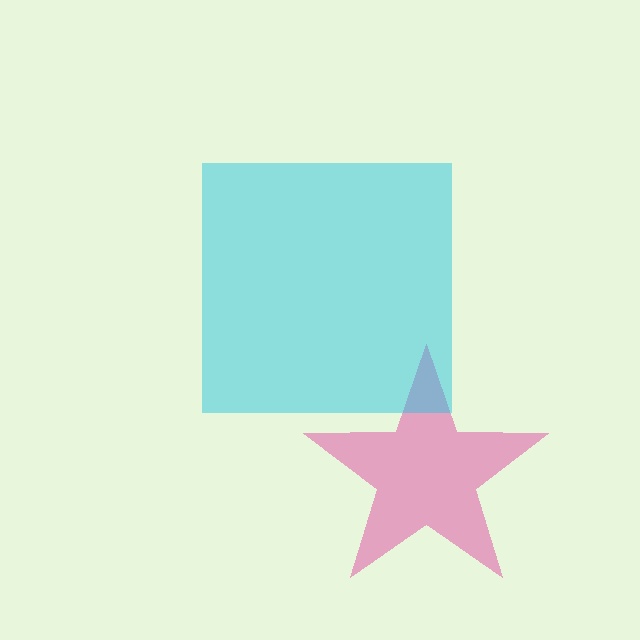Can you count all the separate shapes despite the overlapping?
Yes, there are 2 separate shapes.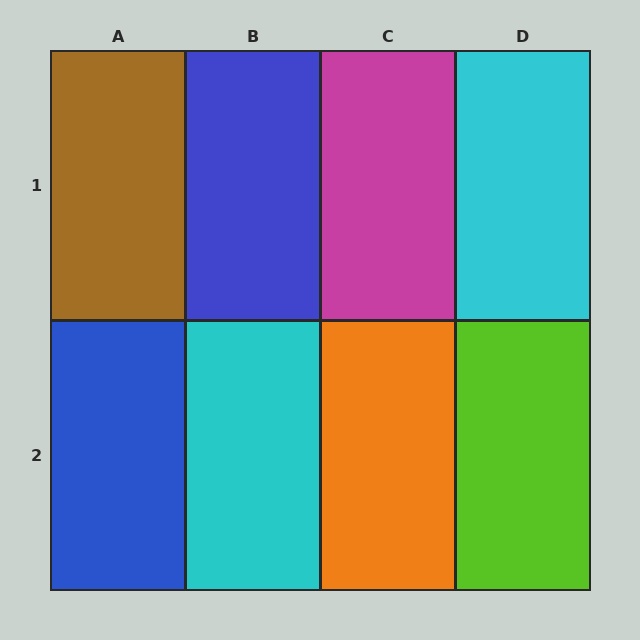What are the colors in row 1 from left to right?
Brown, blue, magenta, cyan.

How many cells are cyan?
2 cells are cyan.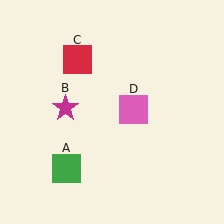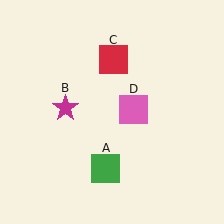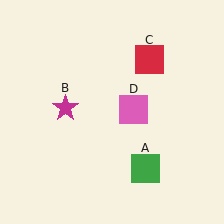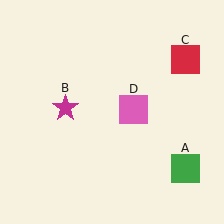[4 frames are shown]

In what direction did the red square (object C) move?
The red square (object C) moved right.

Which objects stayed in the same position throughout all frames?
Magenta star (object B) and pink square (object D) remained stationary.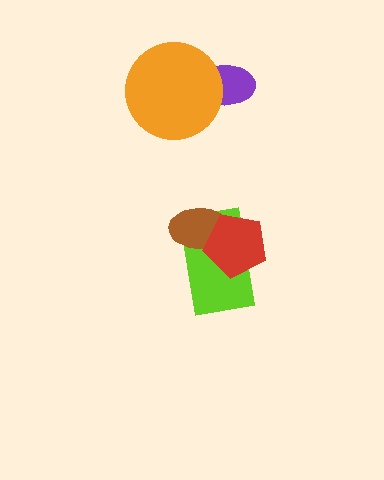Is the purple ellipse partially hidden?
Yes, it is partially covered by another shape.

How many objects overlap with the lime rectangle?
2 objects overlap with the lime rectangle.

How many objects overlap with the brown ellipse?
2 objects overlap with the brown ellipse.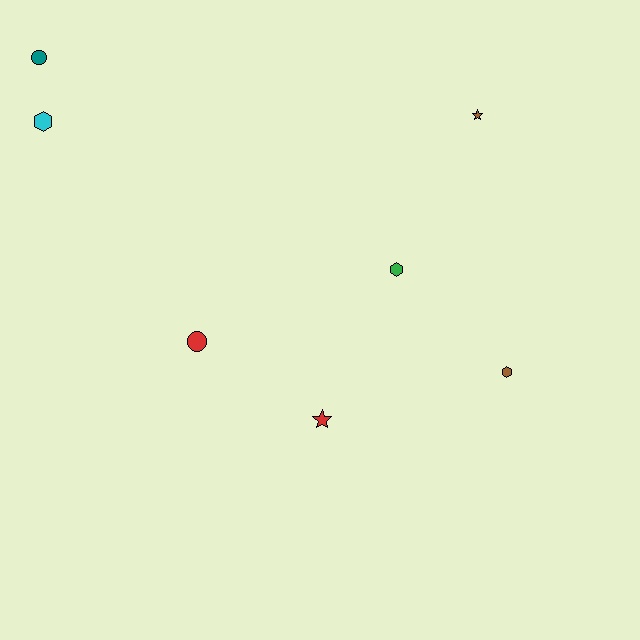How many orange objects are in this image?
There are no orange objects.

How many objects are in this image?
There are 7 objects.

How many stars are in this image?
There are 2 stars.